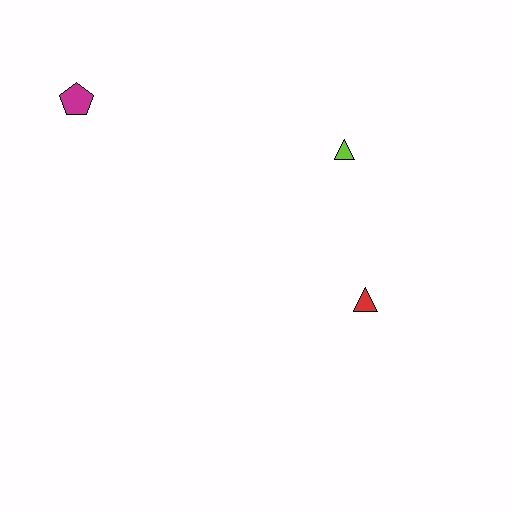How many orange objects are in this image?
There are no orange objects.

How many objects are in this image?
There are 3 objects.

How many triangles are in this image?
There are 2 triangles.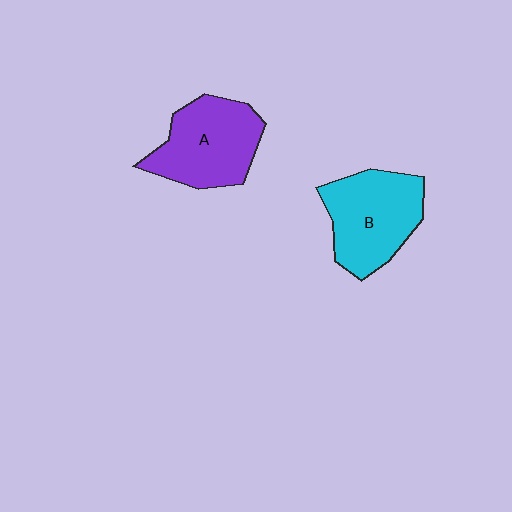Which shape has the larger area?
Shape B (cyan).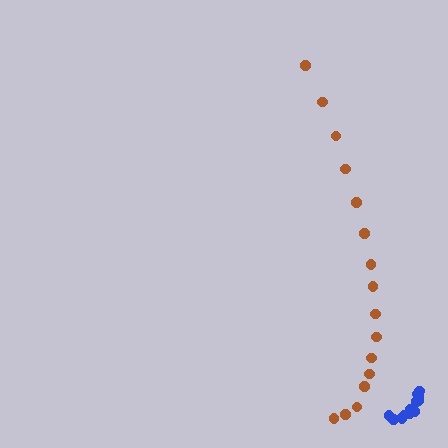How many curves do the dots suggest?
There are 2 distinct paths.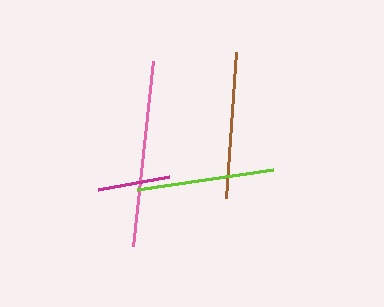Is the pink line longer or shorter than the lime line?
The pink line is longer than the lime line.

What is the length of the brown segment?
The brown segment is approximately 146 pixels long.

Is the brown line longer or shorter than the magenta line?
The brown line is longer than the magenta line.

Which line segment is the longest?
The pink line is the longest at approximately 186 pixels.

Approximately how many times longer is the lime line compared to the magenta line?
The lime line is approximately 1.9 times the length of the magenta line.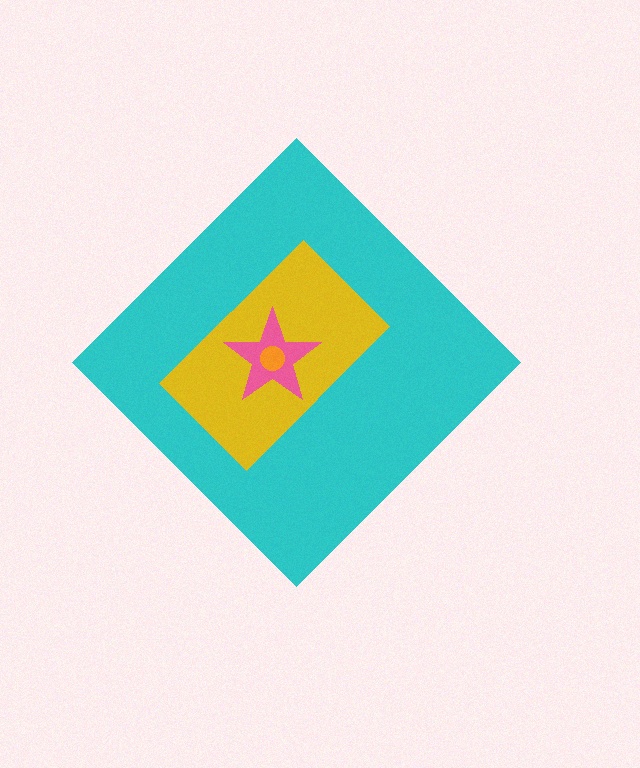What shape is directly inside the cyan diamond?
The yellow rectangle.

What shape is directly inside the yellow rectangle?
The pink star.